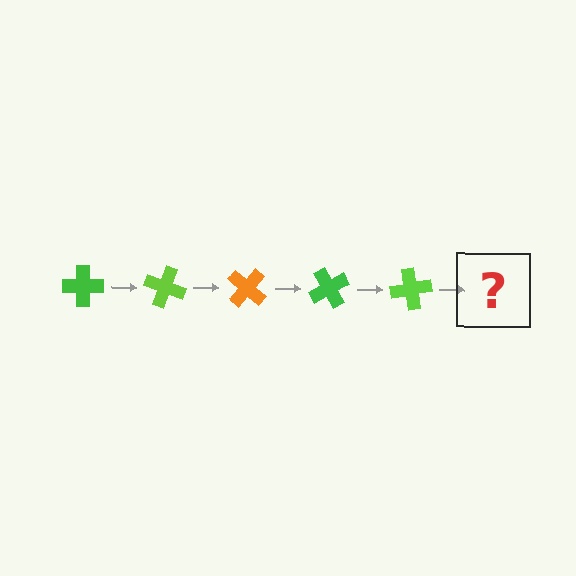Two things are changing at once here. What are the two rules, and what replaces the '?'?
The two rules are that it rotates 20 degrees each step and the color cycles through green, lime, and orange. The '?' should be an orange cross, rotated 100 degrees from the start.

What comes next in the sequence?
The next element should be an orange cross, rotated 100 degrees from the start.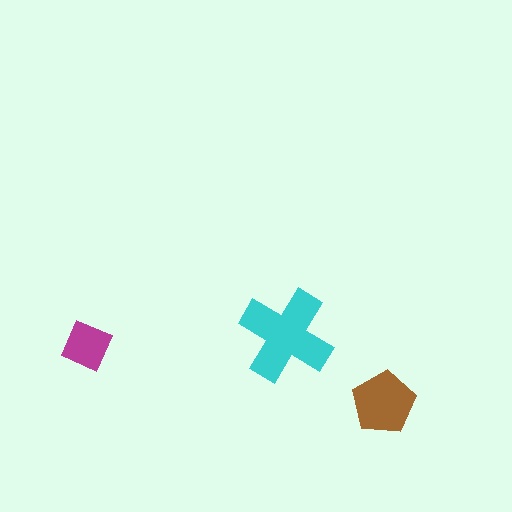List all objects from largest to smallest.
The cyan cross, the brown pentagon, the magenta diamond.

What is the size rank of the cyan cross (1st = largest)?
1st.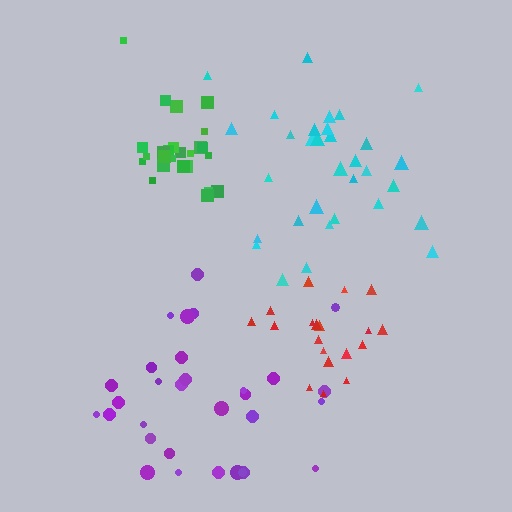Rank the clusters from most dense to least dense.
green, red, cyan, purple.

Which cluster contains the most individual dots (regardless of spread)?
Cyan (32).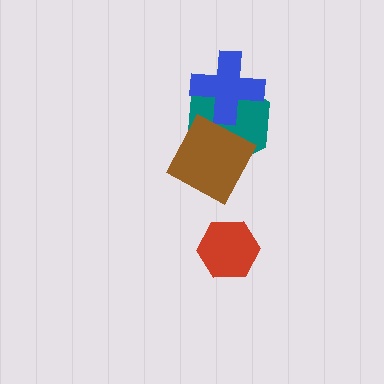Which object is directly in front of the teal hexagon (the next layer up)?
The blue cross is directly in front of the teal hexagon.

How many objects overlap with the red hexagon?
0 objects overlap with the red hexagon.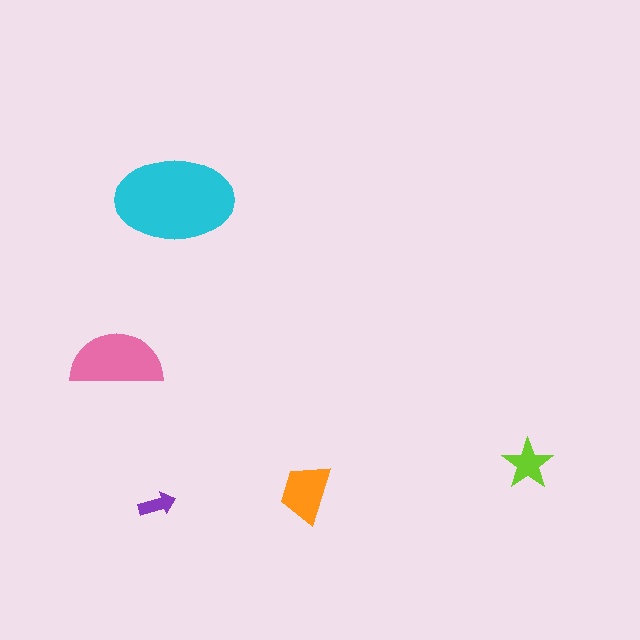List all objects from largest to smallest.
The cyan ellipse, the pink semicircle, the orange trapezoid, the lime star, the purple arrow.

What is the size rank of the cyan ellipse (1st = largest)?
1st.